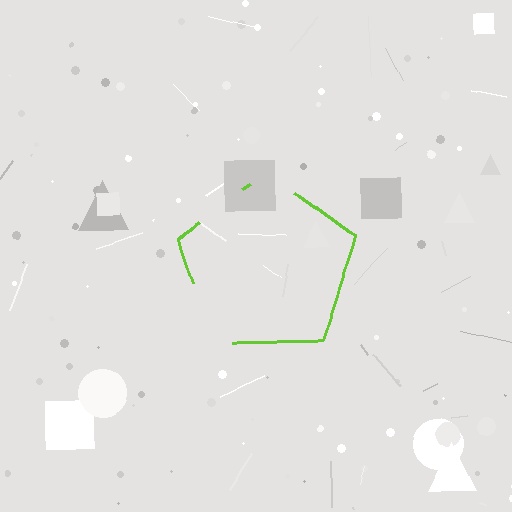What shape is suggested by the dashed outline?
The dashed outline suggests a pentagon.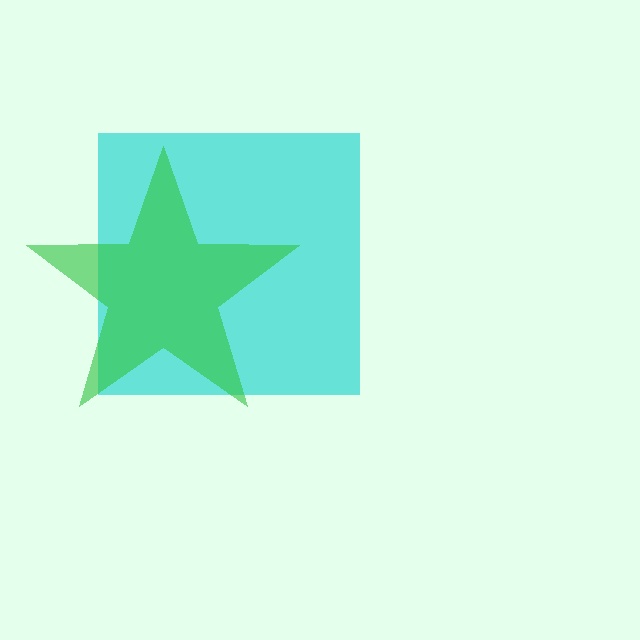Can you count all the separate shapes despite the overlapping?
Yes, there are 2 separate shapes.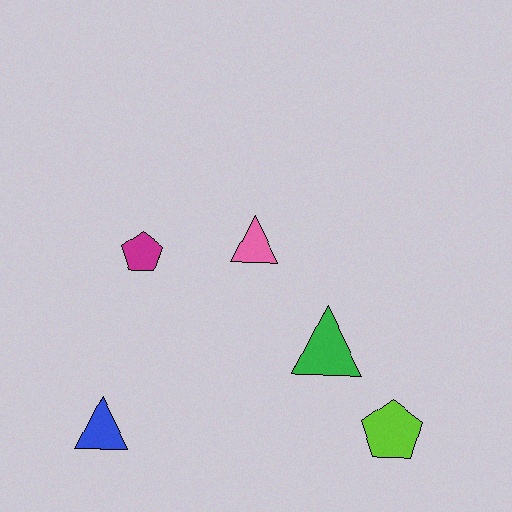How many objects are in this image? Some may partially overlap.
There are 5 objects.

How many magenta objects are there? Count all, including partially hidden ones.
There is 1 magenta object.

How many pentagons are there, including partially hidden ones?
There are 2 pentagons.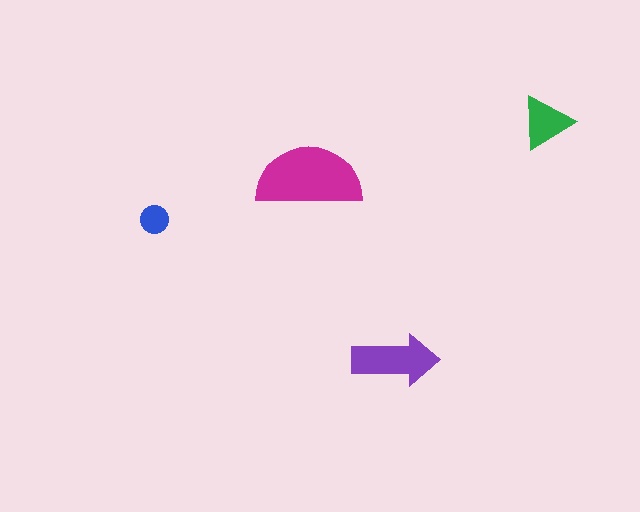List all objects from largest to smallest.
The magenta semicircle, the purple arrow, the green triangle, the blue circle.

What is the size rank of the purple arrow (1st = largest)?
2nd.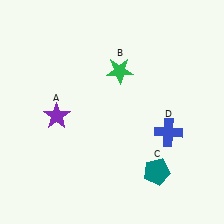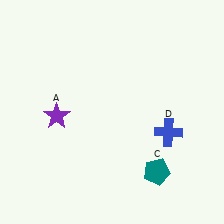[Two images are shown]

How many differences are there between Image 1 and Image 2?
There is 1 difference between the two images.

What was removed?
The green star (B) was removed in Image 2.